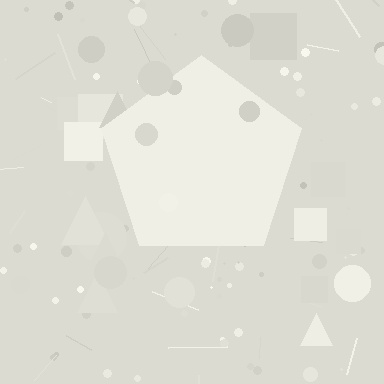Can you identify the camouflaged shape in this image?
The camouflaged shape is a pentagon.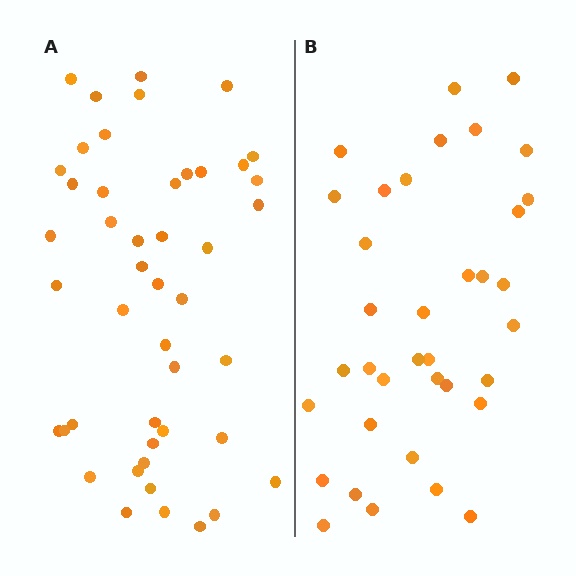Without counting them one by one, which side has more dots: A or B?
Region A (the left region) has more dots.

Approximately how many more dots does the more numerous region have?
Region A has roughly 10 or so more dots than region B.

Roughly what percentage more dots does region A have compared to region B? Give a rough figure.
About 30% more.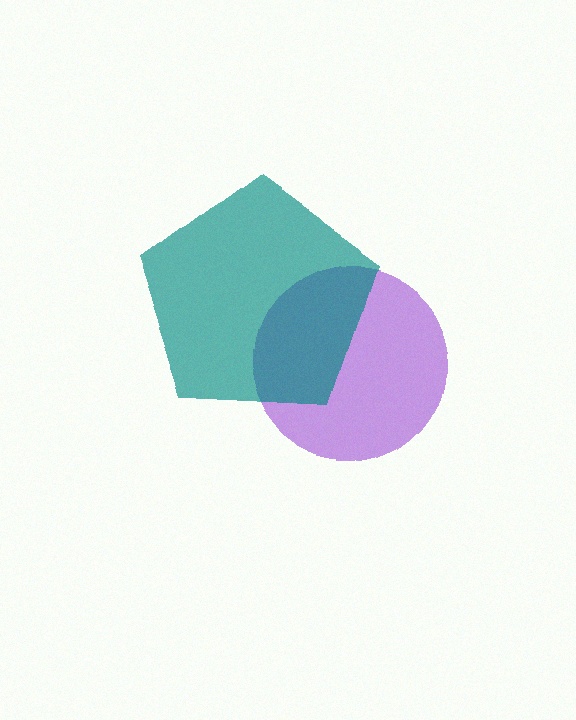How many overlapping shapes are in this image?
There are 2 overlapping shapes in the image.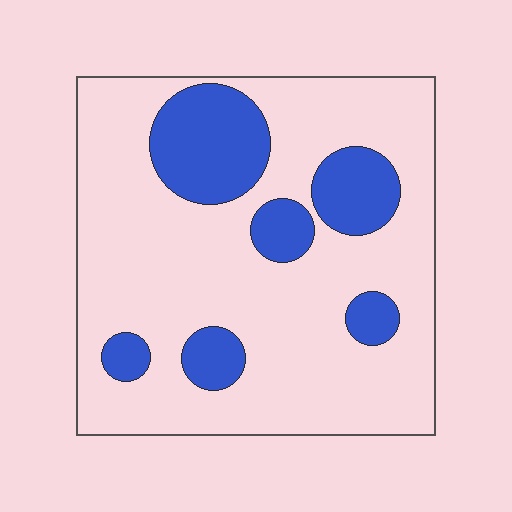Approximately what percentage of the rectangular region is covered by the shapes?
Approximately 20%.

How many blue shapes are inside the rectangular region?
6.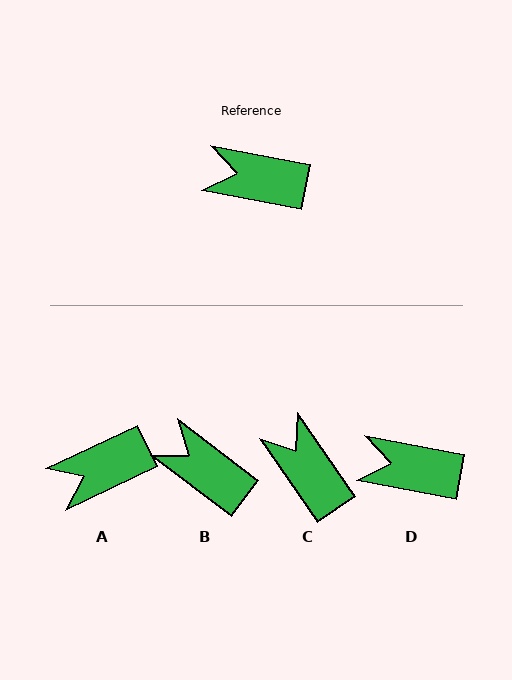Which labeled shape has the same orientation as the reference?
D.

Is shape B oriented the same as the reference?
No, it is off by about 26 degrees.